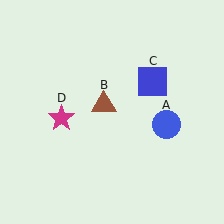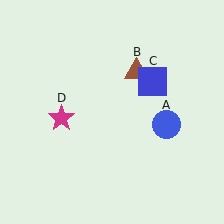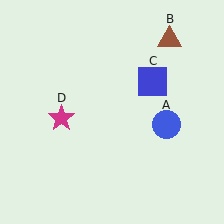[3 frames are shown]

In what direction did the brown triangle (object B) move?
The brown triangle (object B) moved up and to the right.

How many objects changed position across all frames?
1 object changed position: brown triangle (object B).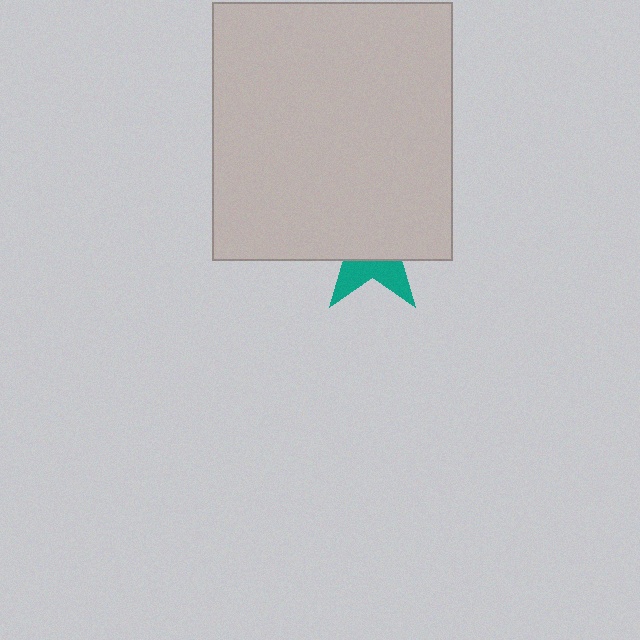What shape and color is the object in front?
The object in front is a light gray rectangle.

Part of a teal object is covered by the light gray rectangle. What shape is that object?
It is a star.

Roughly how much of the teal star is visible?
A small part of it is visible (roughly 33%).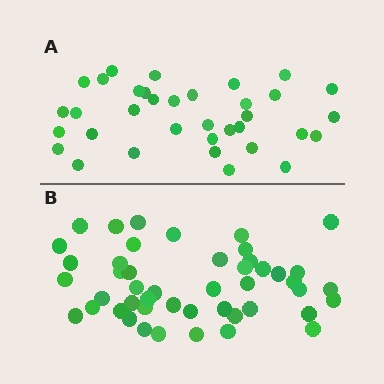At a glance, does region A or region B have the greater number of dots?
Region B (the bottom region) has more dots.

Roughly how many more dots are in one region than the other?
Region B has roughly 12 or so more dots than region A.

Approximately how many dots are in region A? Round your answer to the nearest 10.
About 40 dots. (The exact count is 35, which rounds to 40.)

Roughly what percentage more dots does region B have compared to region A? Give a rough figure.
About 35% more.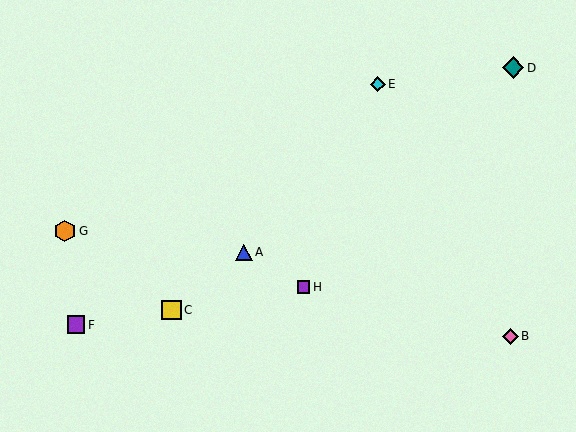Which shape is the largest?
The teal diamond (labeled D) is the largest.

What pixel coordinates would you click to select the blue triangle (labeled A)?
Click at (244, 252) to select the blue triangle A.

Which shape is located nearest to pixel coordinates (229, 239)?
The blue triangle (labeled A) at (244, 252) is nearest to that location.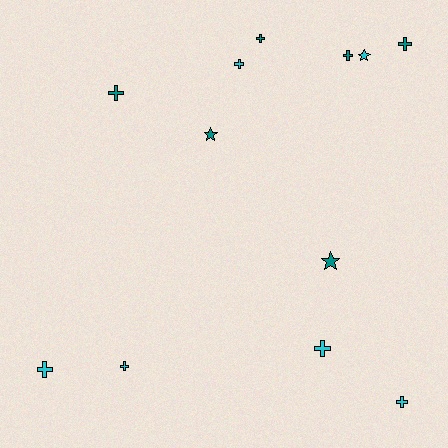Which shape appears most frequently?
Cross, with 9 objects.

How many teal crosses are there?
There are 4 teal crosses.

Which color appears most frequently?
Cyan, with 6 objects.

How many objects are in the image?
There are 12 objects.